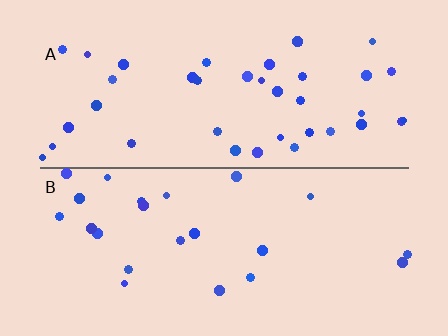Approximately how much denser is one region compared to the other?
Approximately 1.7× — region A over region B.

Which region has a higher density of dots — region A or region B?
A (the top).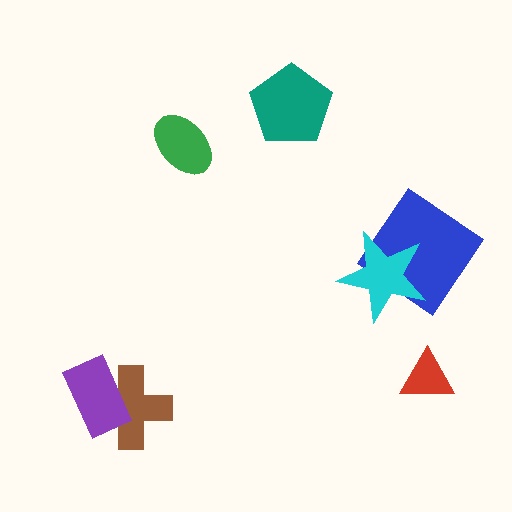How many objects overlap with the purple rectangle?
1 object overlaps with the purple rectangle.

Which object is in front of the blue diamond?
The cyan star is in front of the blue diamond.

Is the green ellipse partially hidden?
No, no other shape covers it.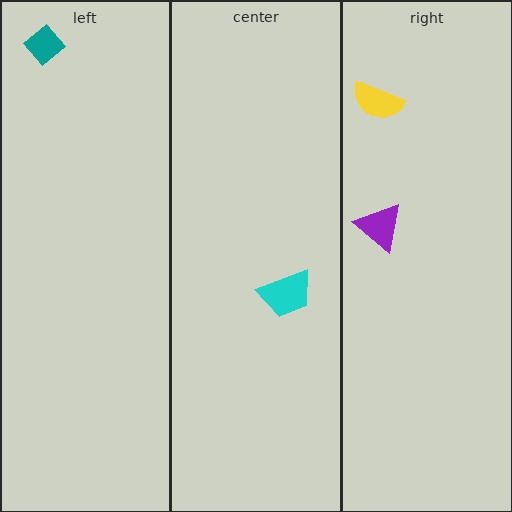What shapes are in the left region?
The teal diamond.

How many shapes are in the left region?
1.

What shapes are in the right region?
The yellow semicircle, the purple triangle.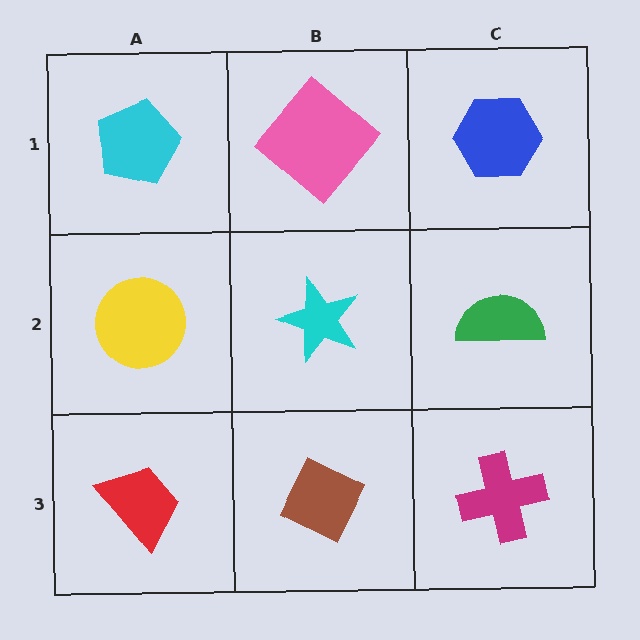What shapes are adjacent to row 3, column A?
A yellow circle (row 2, column A), a brown diamond (row 3, column B).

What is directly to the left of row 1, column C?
A pink diamond.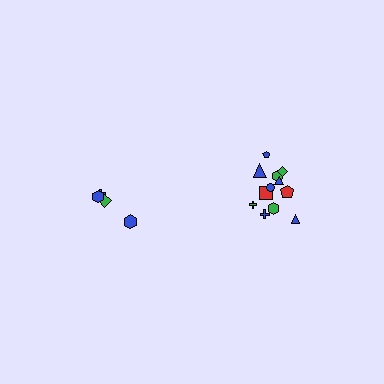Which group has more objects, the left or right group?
The right group.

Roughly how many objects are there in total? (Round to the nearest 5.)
Roughly 15 objects in total.